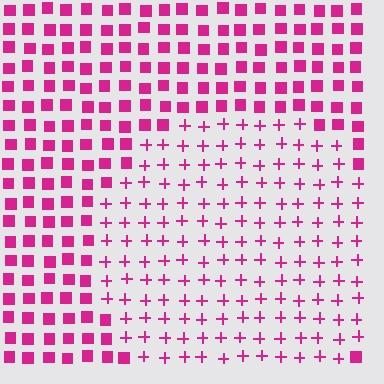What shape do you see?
I see a circle.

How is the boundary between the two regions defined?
The boundary is defined by a change in element shape: plus signs inside vs. squares outside. All elements share the same color and spacing.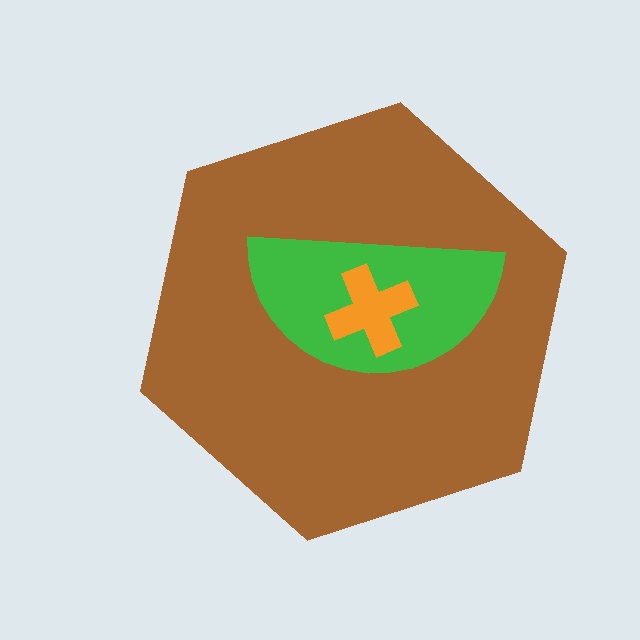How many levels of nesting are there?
3.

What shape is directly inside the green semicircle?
The orange cross.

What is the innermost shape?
The orange cross.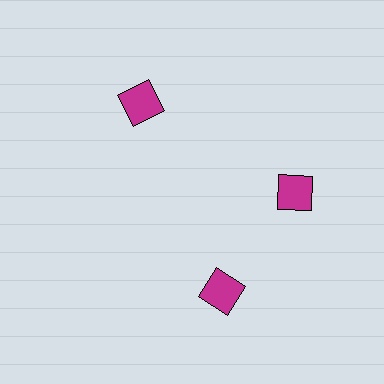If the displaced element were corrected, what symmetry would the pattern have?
It would have 3-fold rotational symmetry — the pattern would map onto itself every 120 degrees.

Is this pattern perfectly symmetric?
No. The 3 magenta squares are arranged in a ring, but one element near the 7 o'clock position is rotated out of alignment along the ring, breaking the 3-fold rotational symmetry.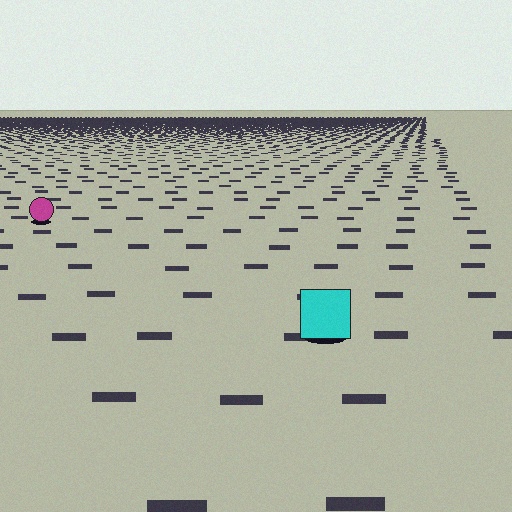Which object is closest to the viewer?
The cyan square is closest. The texture marks near it are larger and more spread out.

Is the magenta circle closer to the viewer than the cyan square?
No. The cyan square is closer — you can tell from the texture gradient: the ground texture is coarser near it.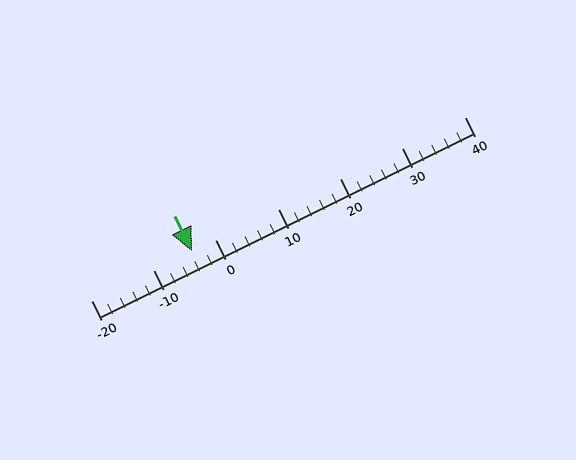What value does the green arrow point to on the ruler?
The green arrow points to approximately -4.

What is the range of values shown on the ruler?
The ruler shows values from -20 to 40.